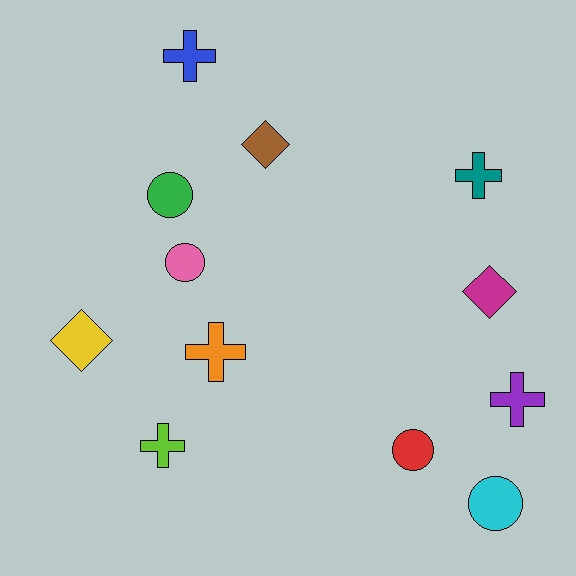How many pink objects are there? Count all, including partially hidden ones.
There is 1 pink object.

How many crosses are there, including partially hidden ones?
There are 5 crosses.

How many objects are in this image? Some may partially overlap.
There are 12 objects.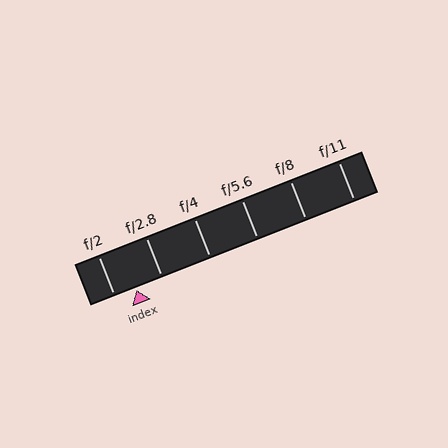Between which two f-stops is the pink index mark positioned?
The index mark is between f/2 and f/2.8.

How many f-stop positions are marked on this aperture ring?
There are 6 f-stop positions marked.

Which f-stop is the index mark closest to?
The index mark is closest to f/2.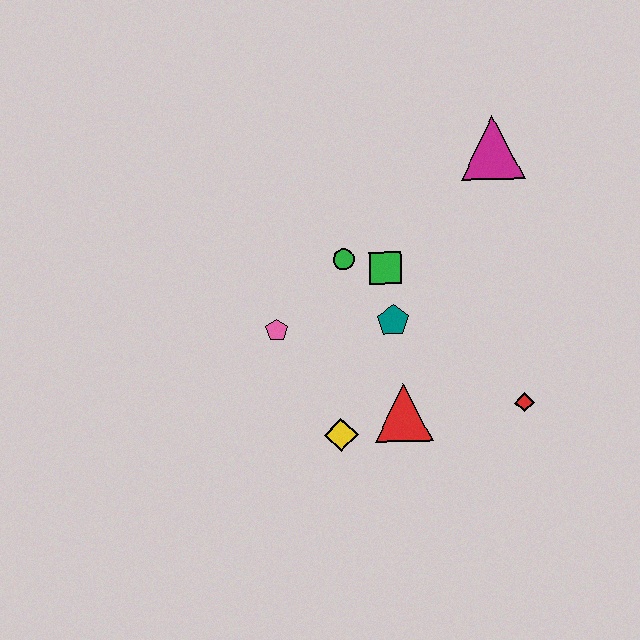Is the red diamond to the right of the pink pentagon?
Yes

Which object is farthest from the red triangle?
The magenta triangle is farthest from the red triangle.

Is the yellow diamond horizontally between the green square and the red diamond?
No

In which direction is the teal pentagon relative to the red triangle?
The teal pentagon is above the red triangle.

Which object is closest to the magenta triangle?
The green square is closest to the magenta triangle.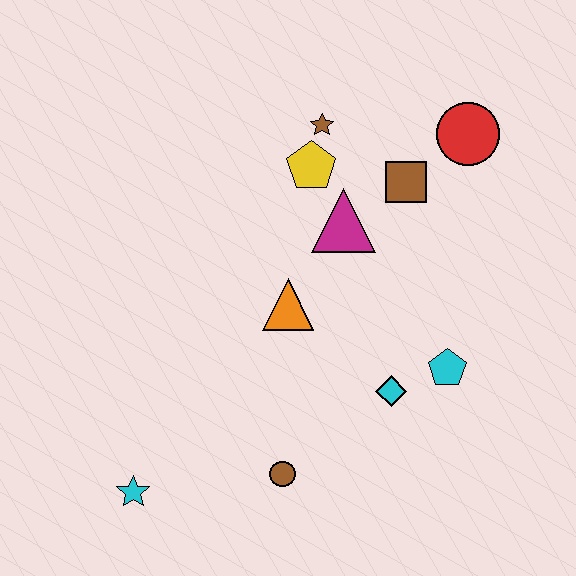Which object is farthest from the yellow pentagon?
The cyan star is farthest from the yellow pentagon.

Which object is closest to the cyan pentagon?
The cyan diamond is closest to the cyan pentagon.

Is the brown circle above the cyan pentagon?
No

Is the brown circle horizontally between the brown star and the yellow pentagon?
No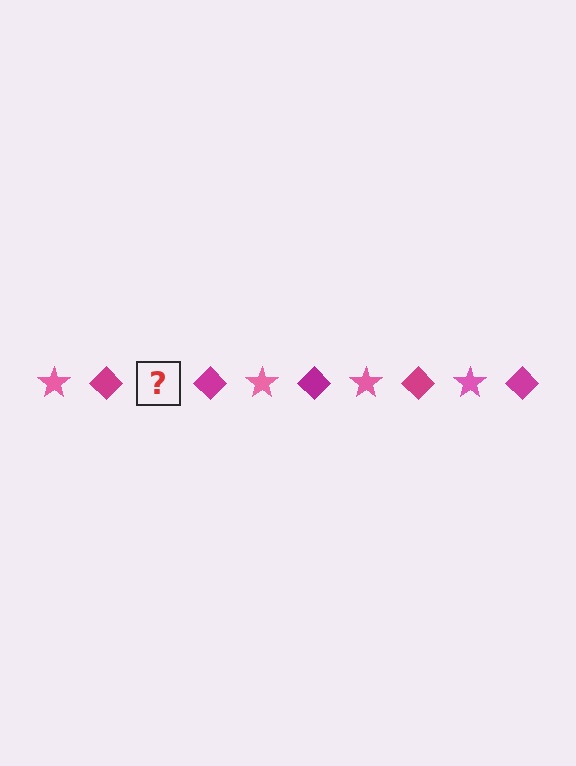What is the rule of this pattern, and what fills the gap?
The rule is that the pattern alternates between pink star and magenta diamond. The gap should be filled with a pink star.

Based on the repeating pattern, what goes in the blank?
The blank should be a pink star.